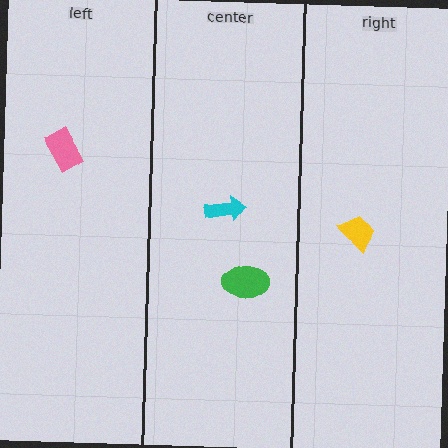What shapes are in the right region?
The yellow trapezoid.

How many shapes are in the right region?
1.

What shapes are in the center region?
The cyan arrow, the green ellipse.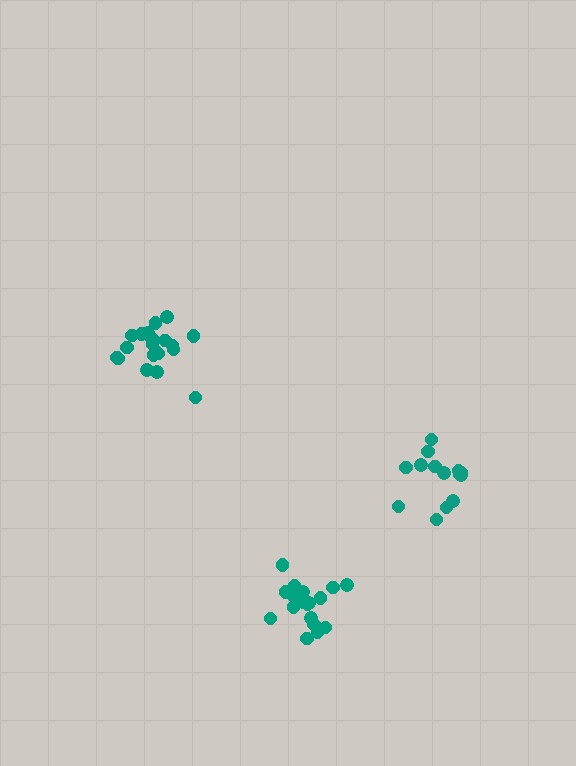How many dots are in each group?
Group 1: 18 dots, Group 2: 14 dots, Group 3: 20 dots (52 total).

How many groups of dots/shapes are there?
There are 3 groups.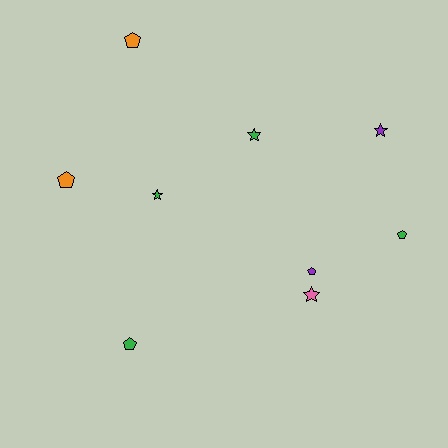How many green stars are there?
There are 2 green stars.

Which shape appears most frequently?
Pentagon, with 5 objects.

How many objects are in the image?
There are 9 objects.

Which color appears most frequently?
Green, with 4 objects.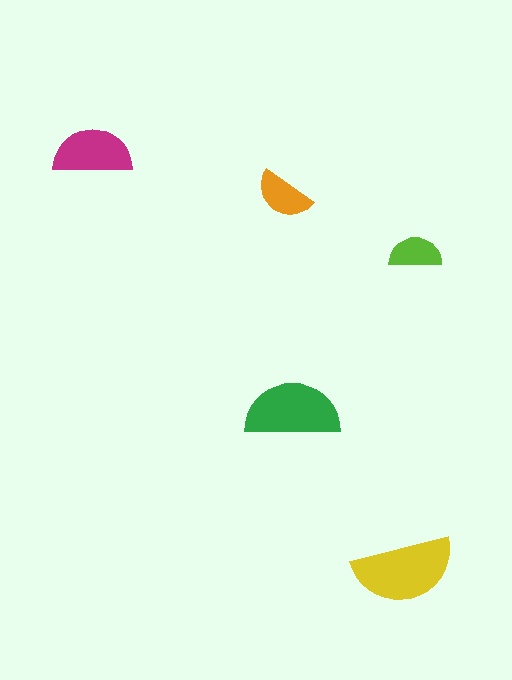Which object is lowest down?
The yellow semicircle is bottommost.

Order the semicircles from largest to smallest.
the yellow one, the green one, the magenta one, the orange one, the lime one.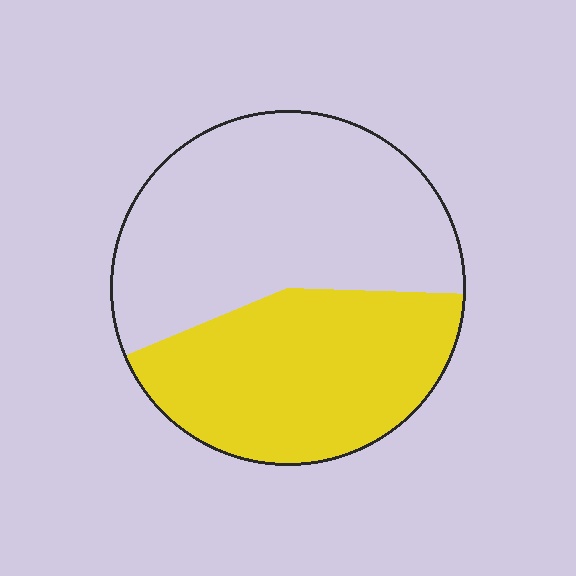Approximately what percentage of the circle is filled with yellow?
Approximately 45%.